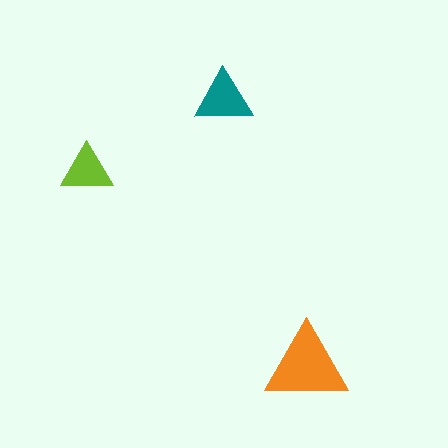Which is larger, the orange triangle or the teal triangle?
The orange one.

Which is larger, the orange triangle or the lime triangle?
The orange one.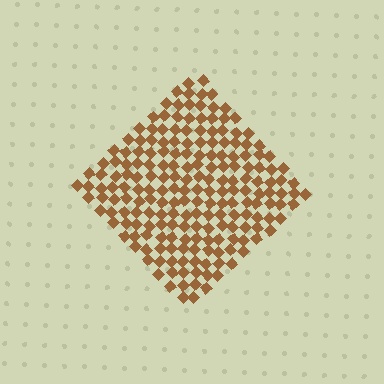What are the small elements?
The small elements are diamonds.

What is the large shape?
The large shape is a diamond.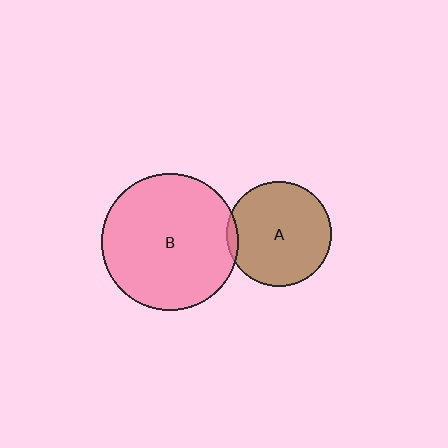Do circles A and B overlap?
Yes.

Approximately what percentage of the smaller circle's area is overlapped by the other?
Approximately 5%.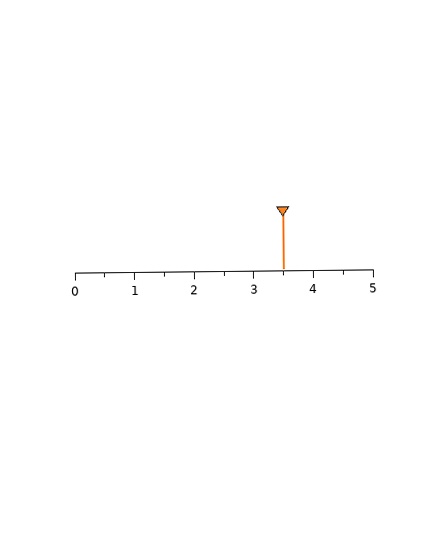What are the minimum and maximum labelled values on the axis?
The axis runs from 0 to 5.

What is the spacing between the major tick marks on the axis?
The major ticks are spaced 1 apart.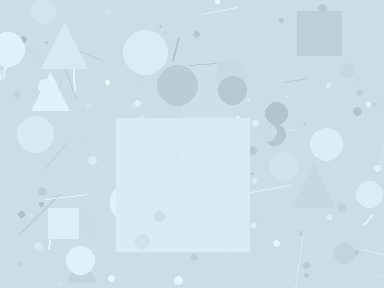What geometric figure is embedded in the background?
A square is embedded in the background.